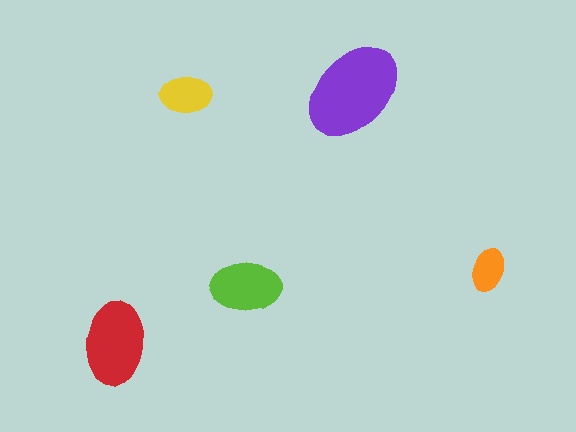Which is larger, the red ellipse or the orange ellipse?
The red one.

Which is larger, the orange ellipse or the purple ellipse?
The purple one.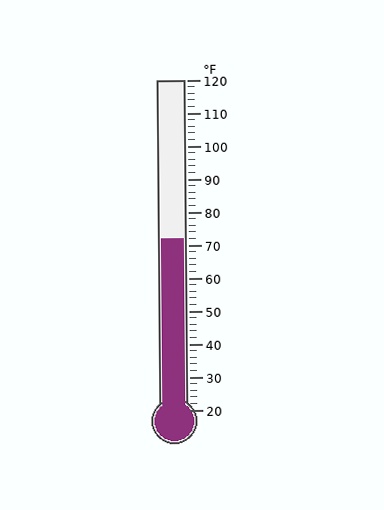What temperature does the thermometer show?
The thermometer shows approximately 72°F.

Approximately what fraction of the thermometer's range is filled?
The thermometer is filled to approximately 50% of its range.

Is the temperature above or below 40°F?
The temperature is above 40°F.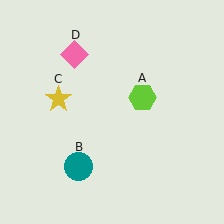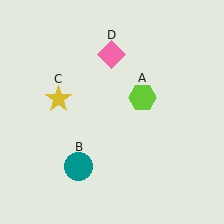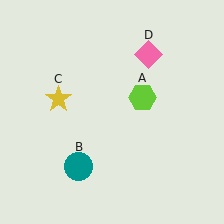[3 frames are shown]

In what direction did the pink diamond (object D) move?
The pink diamond (object D) moved right.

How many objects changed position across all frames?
1 object changed position: pink diamond (object D).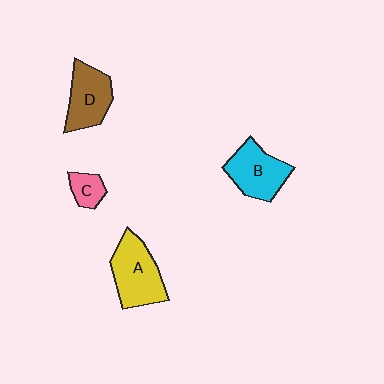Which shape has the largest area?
Shape A (yellow).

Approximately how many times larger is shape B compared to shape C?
Approximately 2.4 times.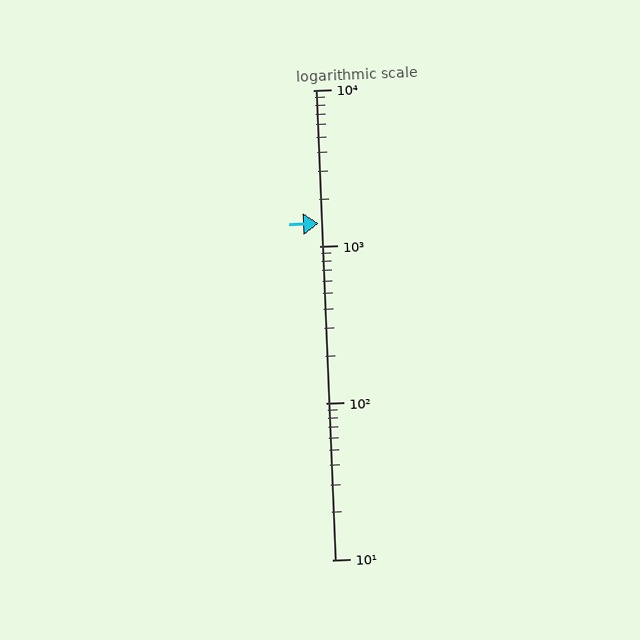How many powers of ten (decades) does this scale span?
The scale spans 3 decades, from 10 to 10000.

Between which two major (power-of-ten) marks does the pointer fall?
The pointer is between 1000 and 10000.